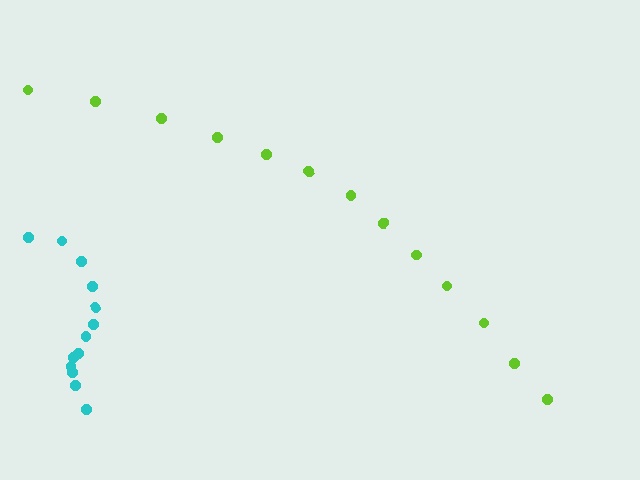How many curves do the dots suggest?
There are 2 distinct paths.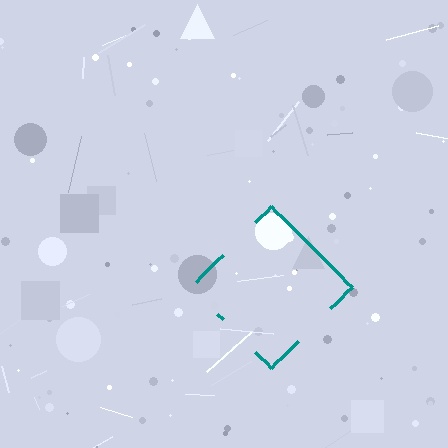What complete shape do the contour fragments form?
The contour fragments form a diamond.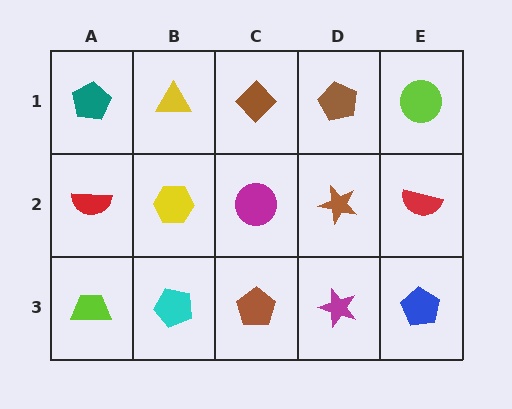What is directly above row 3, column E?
A red semicircle.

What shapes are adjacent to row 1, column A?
A red semicircle (row 2, column A), a yellow triangle (row 1, column B).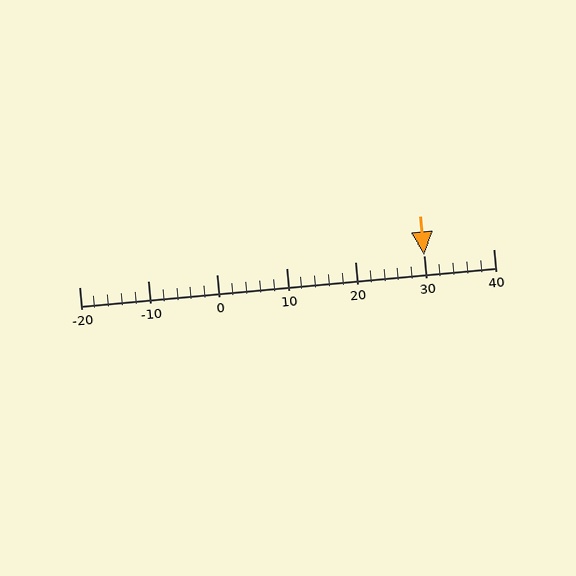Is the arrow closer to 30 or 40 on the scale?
The arrow is closer to 30.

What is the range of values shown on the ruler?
The ruler shows values from -20 to 40.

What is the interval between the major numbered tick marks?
The major tick marks are spaced 10 units apart.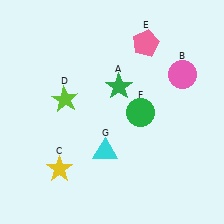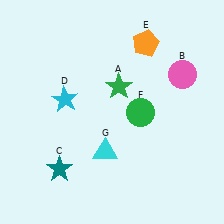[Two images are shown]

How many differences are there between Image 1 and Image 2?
There are 3 differences between the two images.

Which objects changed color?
C changed from yellow to teal. D changed from lime to cyan. E changed from pink to orange.